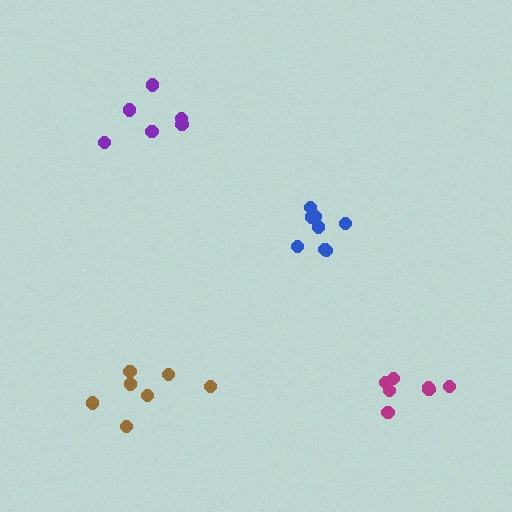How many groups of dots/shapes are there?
There are 4 groups.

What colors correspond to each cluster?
The clusters are colored: blue, brown, magenta, purple.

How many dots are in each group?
Group 1: 8 dots, Group 2: 7 dots, Group 3: 7 dots, Group 4: 6 dots (28 total).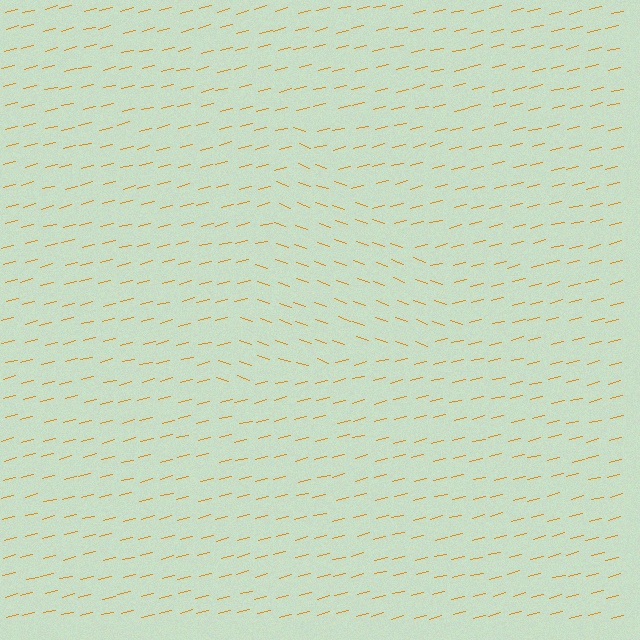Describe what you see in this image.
The image is filled with small orange line segments. A triangle region in the image has lines oriented differently from the surrounding lines, creating a visible texture boundary.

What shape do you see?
I see a triangle.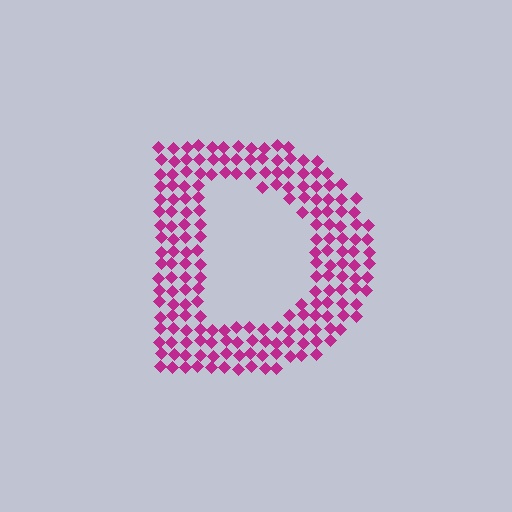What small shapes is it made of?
It is made of small diamonds.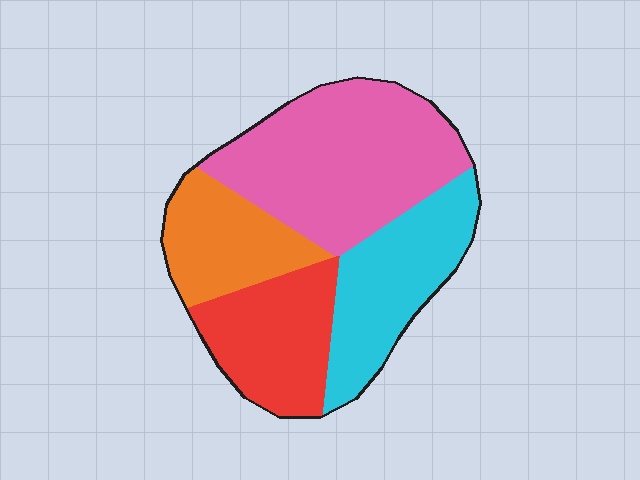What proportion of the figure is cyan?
Cyan covers around 25% of the figure.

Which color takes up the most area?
Pink, at roughly 40%.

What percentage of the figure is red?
Red takes up about one fifth (1/5) of the figure.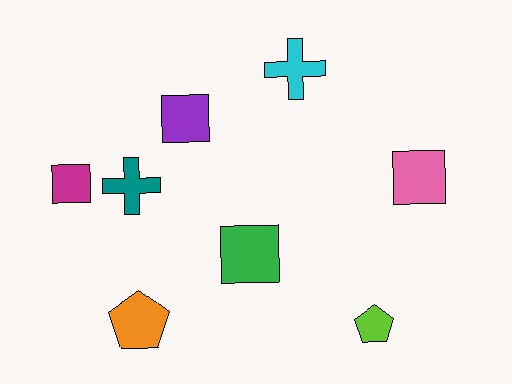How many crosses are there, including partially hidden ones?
There are 2 crosses.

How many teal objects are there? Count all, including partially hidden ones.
There is 1 teal object.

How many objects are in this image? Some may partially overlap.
There are 8 objects.